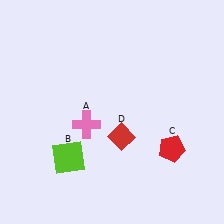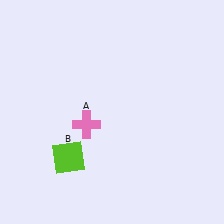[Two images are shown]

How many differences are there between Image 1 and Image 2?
There are 2 differences between the two images.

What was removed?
The red pentagon (C), the red diamond (D) were removed in Image 2.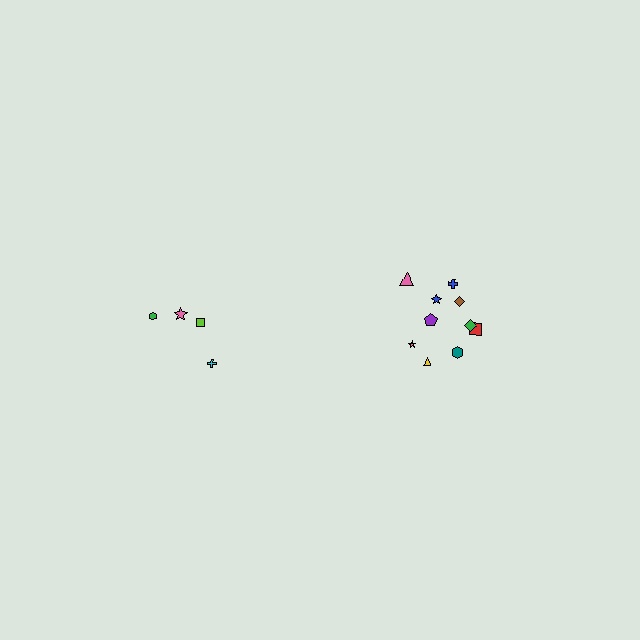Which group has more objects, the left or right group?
The right group.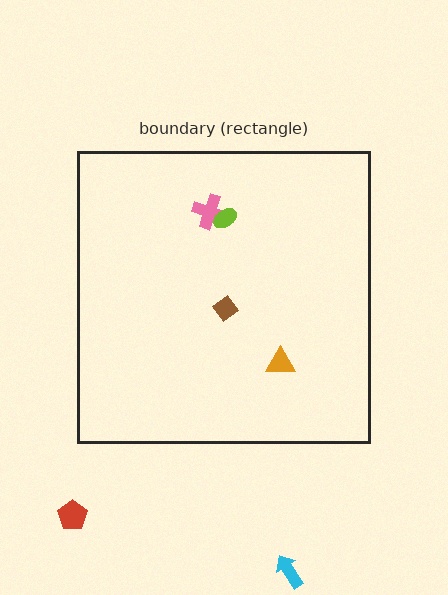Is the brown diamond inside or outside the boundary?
Inside.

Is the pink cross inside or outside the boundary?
Inside.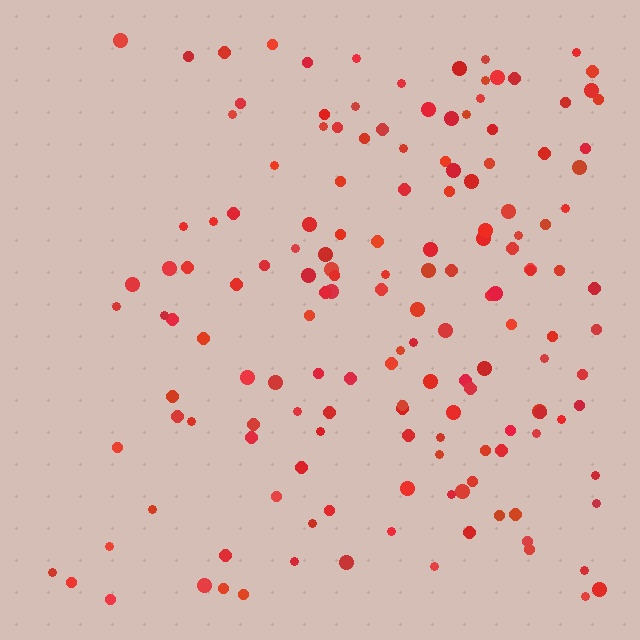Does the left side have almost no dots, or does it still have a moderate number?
Still a moderate number, just noticeably fewer than the right.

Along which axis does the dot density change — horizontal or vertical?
Horizontal.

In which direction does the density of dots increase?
From left to right, with the right side densest.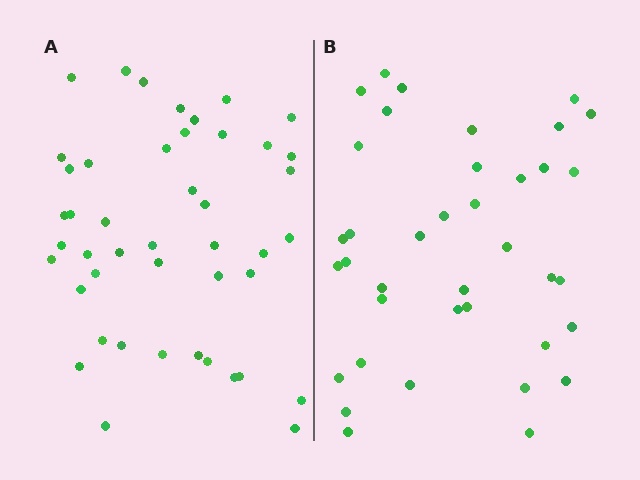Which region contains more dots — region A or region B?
Region A (the left region) has more dots.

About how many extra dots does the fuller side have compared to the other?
Region A has roughly 8 or so more dots than region B.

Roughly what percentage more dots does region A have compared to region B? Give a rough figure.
About 20% more.